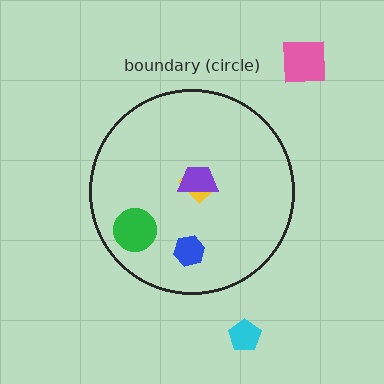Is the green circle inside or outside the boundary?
Inside.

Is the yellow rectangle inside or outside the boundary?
Inside.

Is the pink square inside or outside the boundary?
Outside.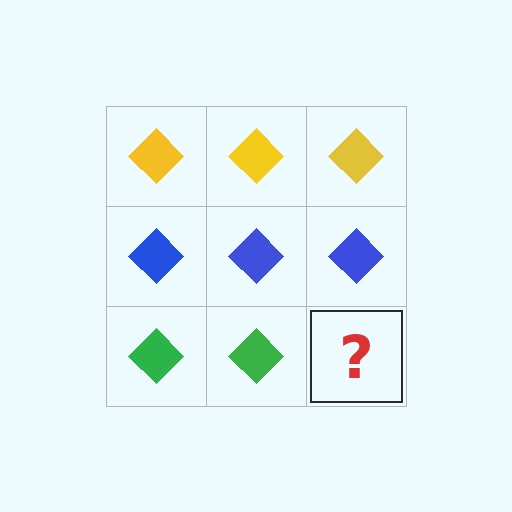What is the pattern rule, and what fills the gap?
The rule is that each row has a consistent color. The gap should be filled with a green diamond.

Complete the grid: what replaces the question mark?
The question mark should be replaced with a green diamond.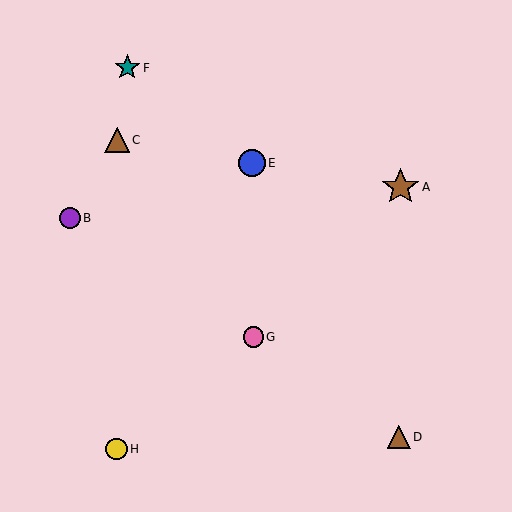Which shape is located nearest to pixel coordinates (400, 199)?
The brown star (labeled A) at (401, 187) is nearest to that location.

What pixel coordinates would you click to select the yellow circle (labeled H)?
Click at (116, 449) to select the yellow circle H.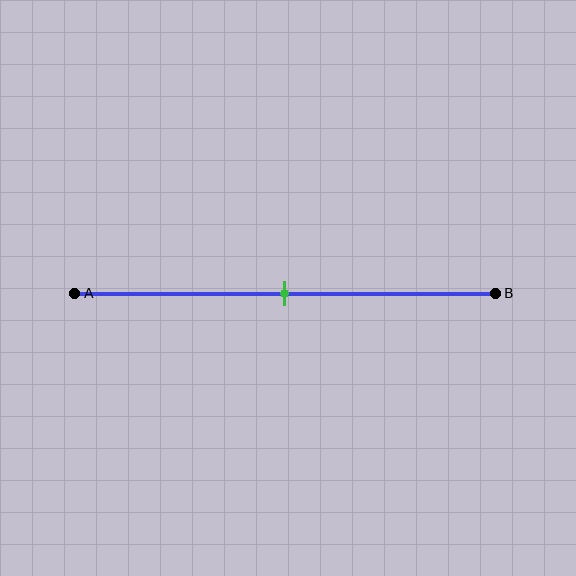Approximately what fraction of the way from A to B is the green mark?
The green mark is approximately 50% of the way from A to B.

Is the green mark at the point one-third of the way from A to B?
No, the mark is at about 50% from A, not at the 33% one-third point.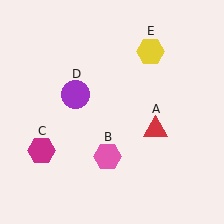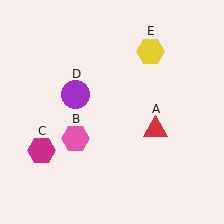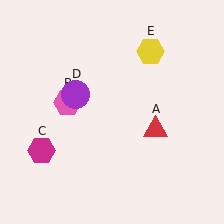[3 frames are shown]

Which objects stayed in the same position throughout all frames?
Red triangle (object A) and magenta hexagon (object C) and purple circle (object D) and yellow hexagon (object E) remained stationary.